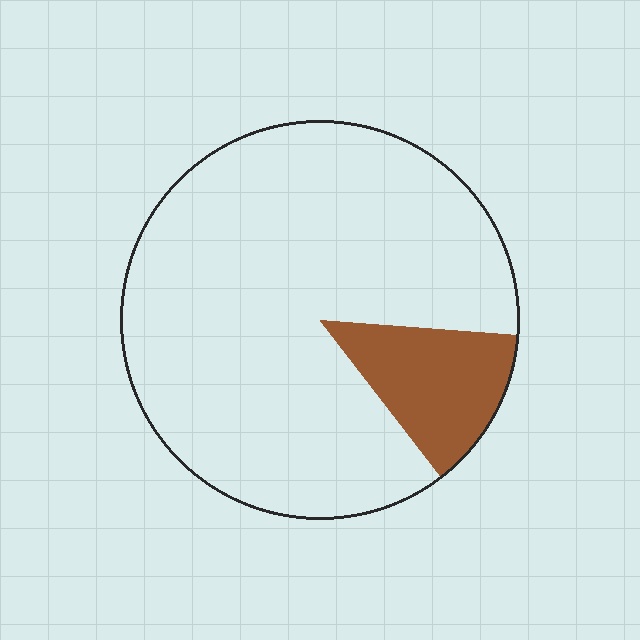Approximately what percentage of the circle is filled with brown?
Approximately 15%.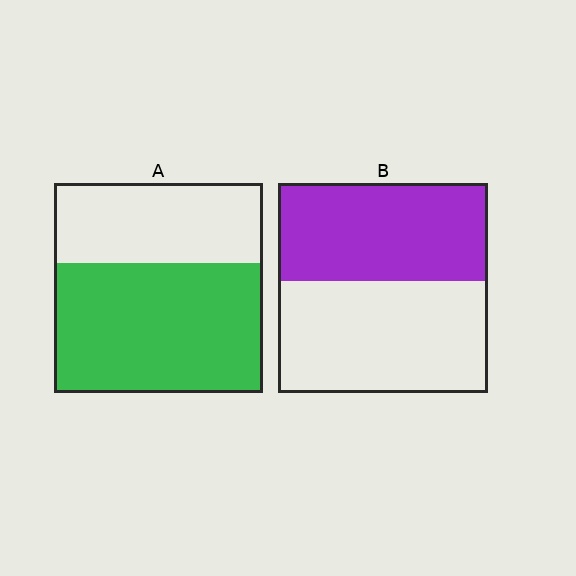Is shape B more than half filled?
Roughly half.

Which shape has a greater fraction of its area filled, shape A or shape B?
Shape A.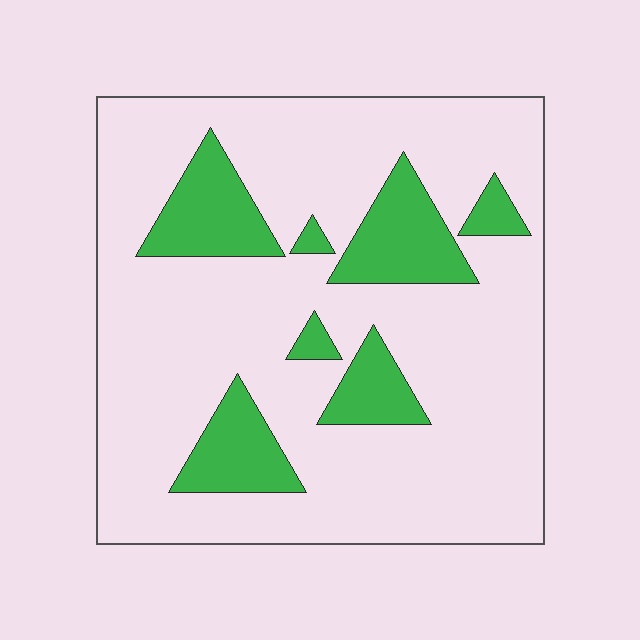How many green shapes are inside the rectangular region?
7.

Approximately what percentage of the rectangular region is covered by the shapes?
Approximately 20%.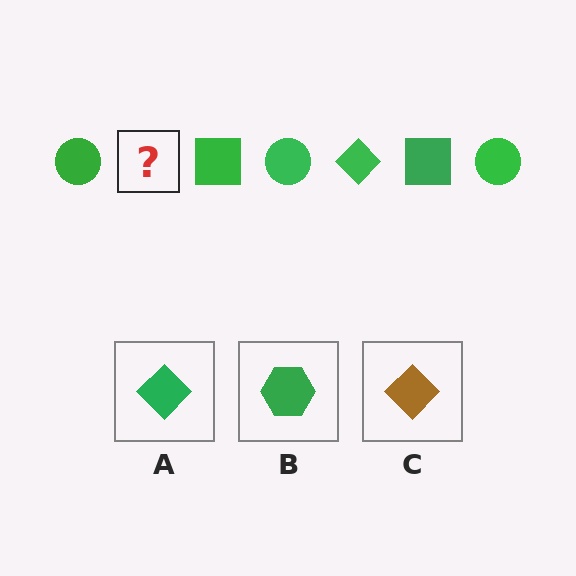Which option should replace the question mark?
Option A.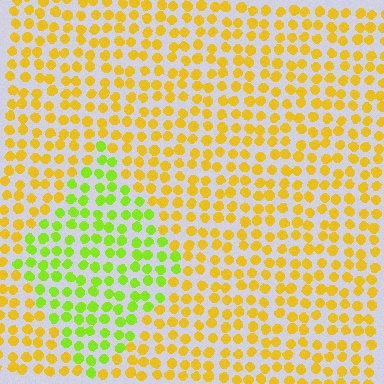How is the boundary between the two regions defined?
The boundary is defined purely by a slight shift in hue (about 43 degrees). Spacing, size, and orientation are identical on both sides.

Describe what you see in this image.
The image is filled with small yellow elements in a uniform arrangement. A diamond-shaped region is visible where the elements are tinted to a slightly different hue, forming a subtle color boundary.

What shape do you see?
I see a diamond.